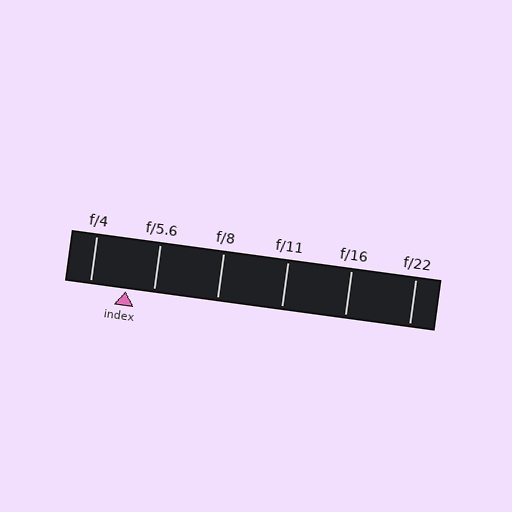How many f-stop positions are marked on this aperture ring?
There are 6 f-stop positions marked.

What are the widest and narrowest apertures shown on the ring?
The widest aperture shown is f/4 and the narrowest is f/22.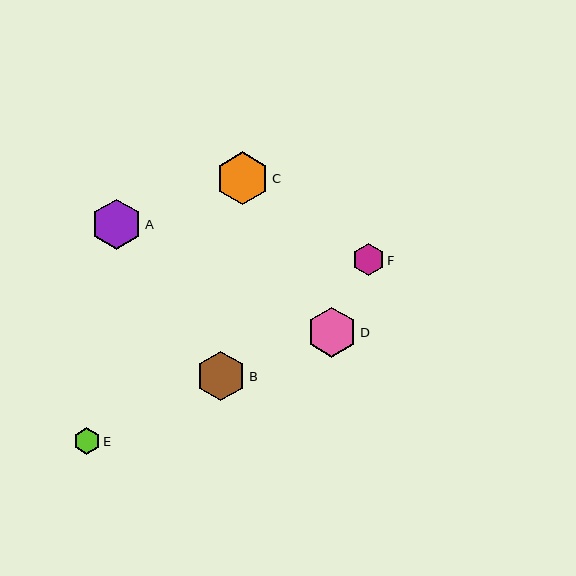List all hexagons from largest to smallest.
From largest to smallest: C, A, D, B, F, E.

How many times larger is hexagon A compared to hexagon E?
Hexagon A is approximately 1.9 times the size of hexagon E.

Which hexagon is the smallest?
Hexagon E is the smallest with a size of approximately 26 pixels.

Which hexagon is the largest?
Hexagon C is the largest with a size of approximately 53 pixels.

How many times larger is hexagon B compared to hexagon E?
Hexagon B is approximately 1.9 times the size of hexagon E.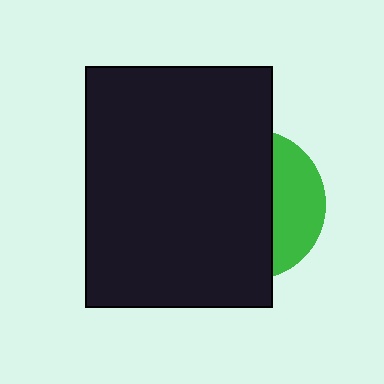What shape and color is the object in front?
The object in front is a black rectangle.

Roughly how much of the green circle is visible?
A small part of it is visible (roughly 31%).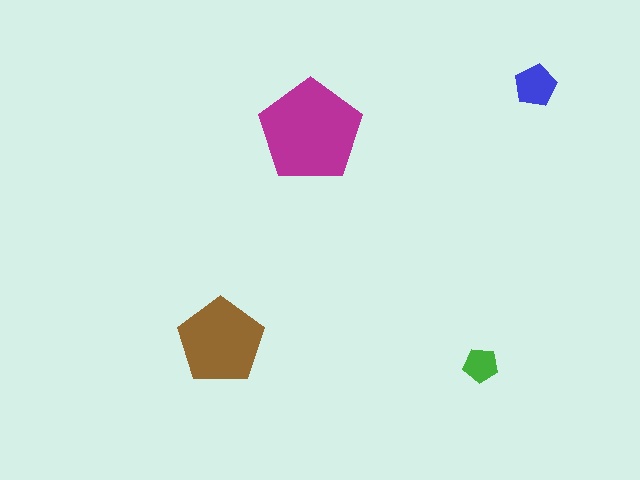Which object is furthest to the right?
The blue pentagon is rightmost.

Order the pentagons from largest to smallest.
the magenta one, the brown one, the blue one, the green one.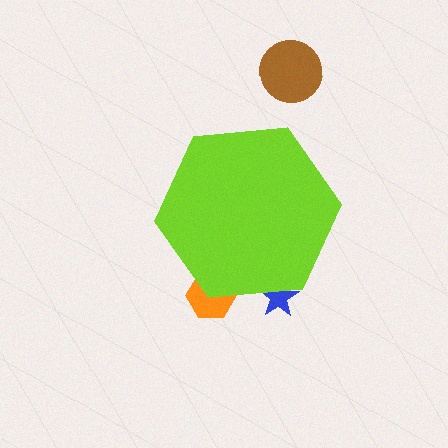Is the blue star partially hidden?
Yes, the blue star is partially hidden behind the lime hexagon.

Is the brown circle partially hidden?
No, the brown circle is fully visible.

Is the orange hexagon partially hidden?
Yes, the orange hexagon is partially hidden behind the lime hexagon.